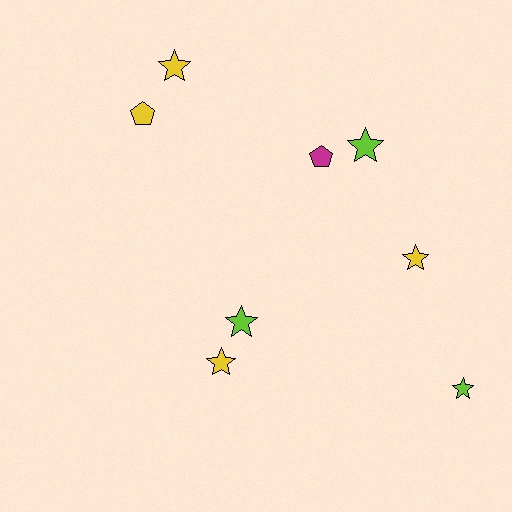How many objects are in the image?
There are 8 objects.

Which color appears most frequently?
Yellow, with 4 objects.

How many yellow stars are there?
There are 3 yellow stars.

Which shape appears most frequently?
Star, with 6 objects.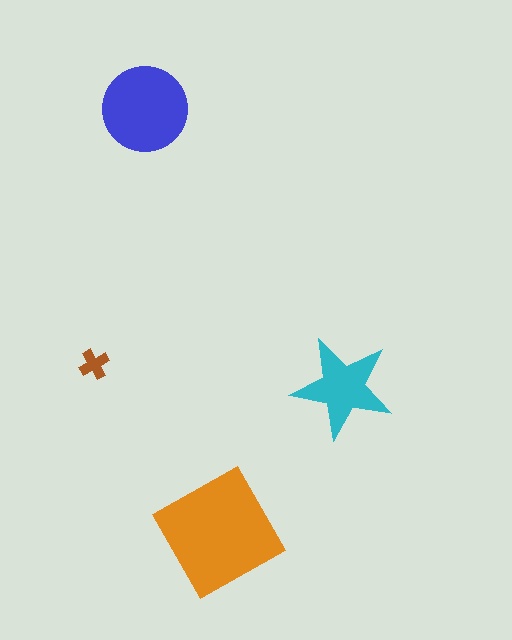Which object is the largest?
The orange square.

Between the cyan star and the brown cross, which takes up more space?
The cyan star.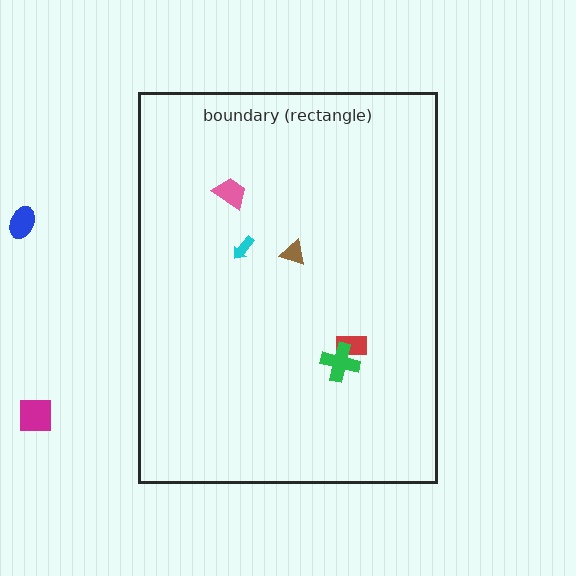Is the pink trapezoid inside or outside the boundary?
Inside.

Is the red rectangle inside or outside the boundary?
Inside.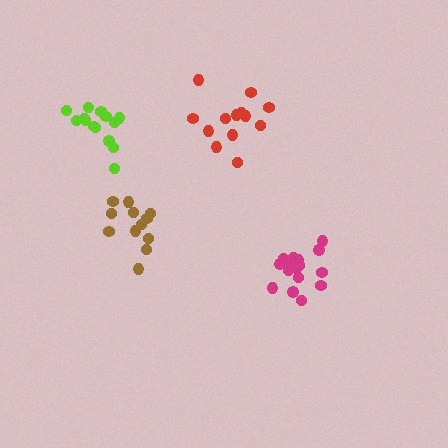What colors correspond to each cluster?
The clusters are colored: red, magenta, brown, lime.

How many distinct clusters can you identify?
There are 4 distinct clusters.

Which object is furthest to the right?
The magenta cluster is rightmost.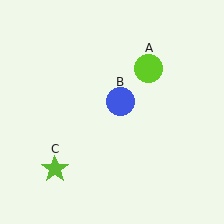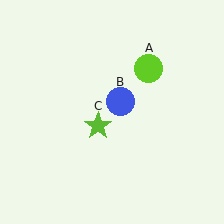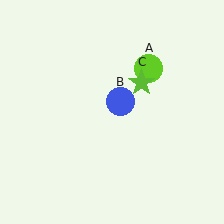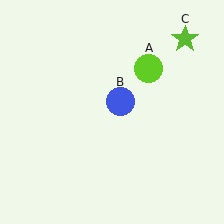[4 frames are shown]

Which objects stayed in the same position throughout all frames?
Lime circle (object A) and blue circle (object B) remained stationary.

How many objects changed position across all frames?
1 object changed position: lime star (object C).